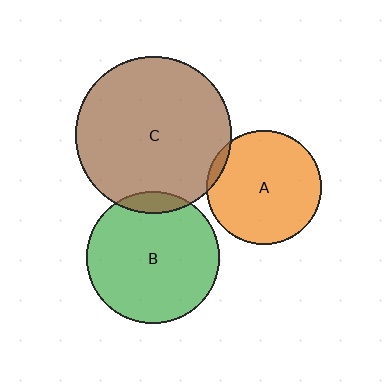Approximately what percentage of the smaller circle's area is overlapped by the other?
Approximately 5%.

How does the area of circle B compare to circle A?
Approximately 1.3 times.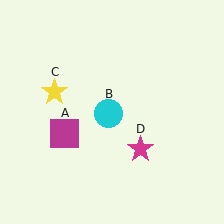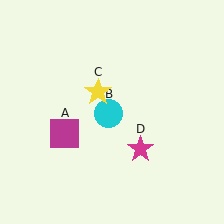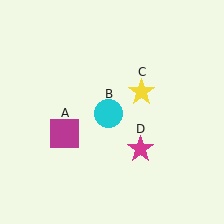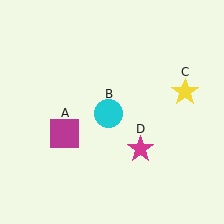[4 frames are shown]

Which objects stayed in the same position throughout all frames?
Magenta square (object A) and cyan circle (object B) and magenta star (object D) remained stationary.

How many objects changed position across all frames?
1 object changed position: yellow star (object C).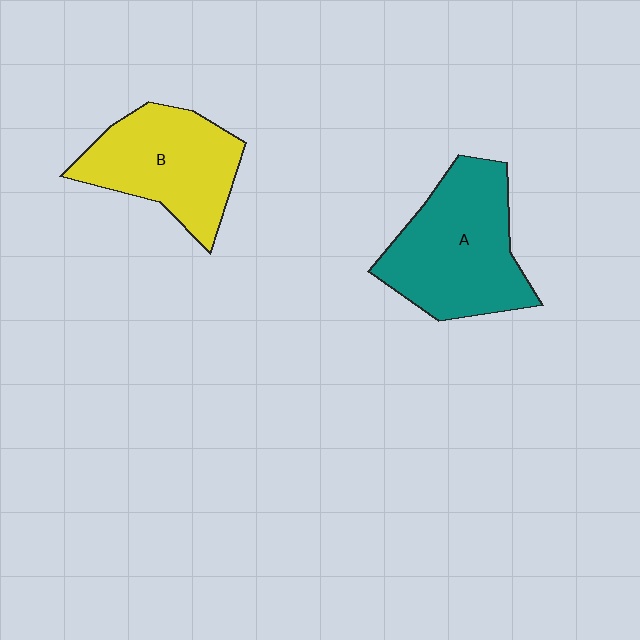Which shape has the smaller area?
Shape B (yellow).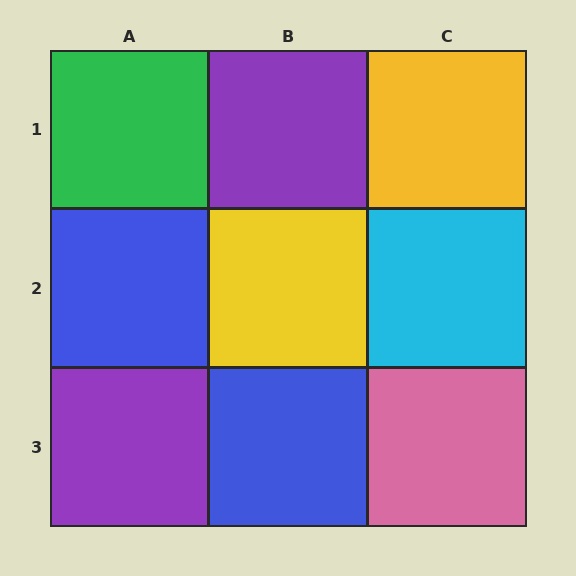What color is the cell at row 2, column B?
Yellow.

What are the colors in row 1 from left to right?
Green, purple, yellow.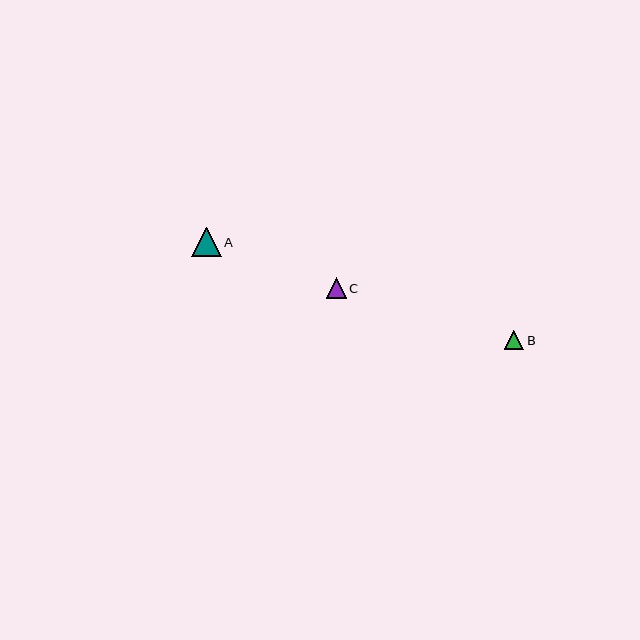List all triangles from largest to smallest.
From largest to smallest: A, C, B.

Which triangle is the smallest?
Triangle B is the smallest with a size of approximately 19 pixels.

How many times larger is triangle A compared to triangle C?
Triangle A is approximately 1.5 times the size of triangle C.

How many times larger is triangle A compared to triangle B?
Triangle A is approximately 1.5 times the size of triangle B.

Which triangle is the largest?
Triangle A is the largest with a size of approximately 30 pixels.